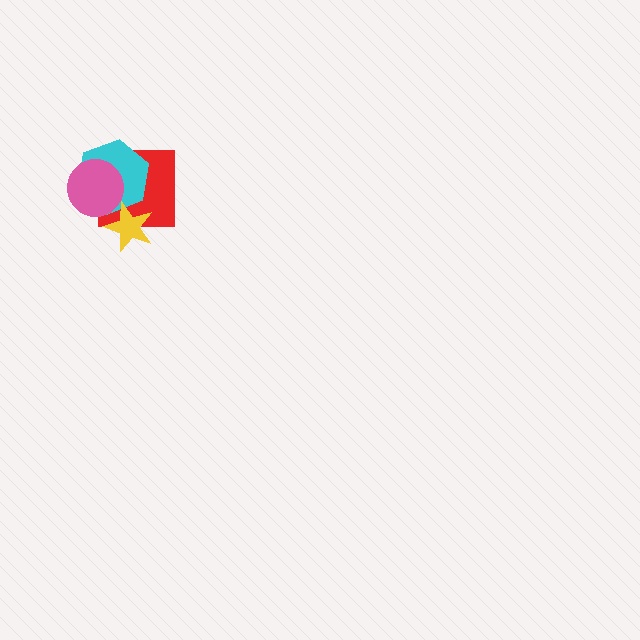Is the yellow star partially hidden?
No, no other shape covers it.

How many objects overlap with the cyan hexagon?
3 objects overlap with the cyan hexagon.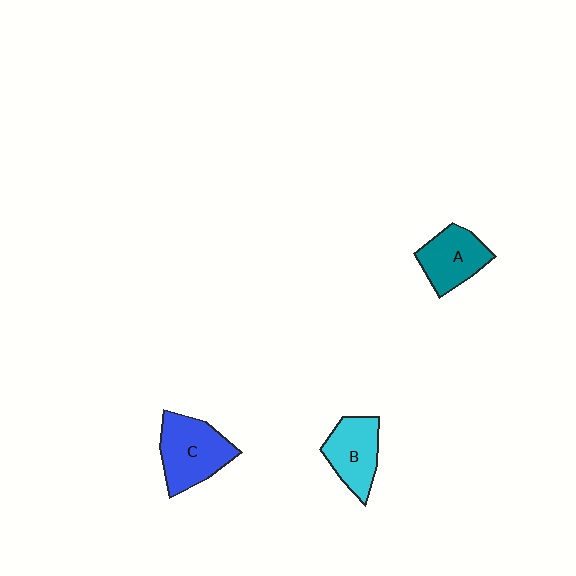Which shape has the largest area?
Shape C (blue).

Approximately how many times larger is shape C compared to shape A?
Approximately 1.3 times.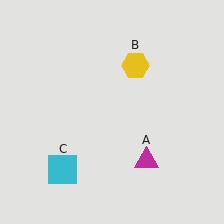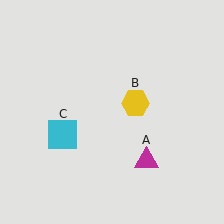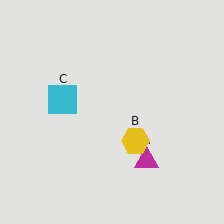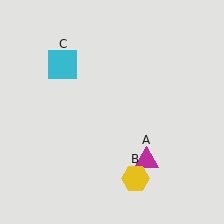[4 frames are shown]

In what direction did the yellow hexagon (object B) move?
The yellow hexagon (object B) moved down.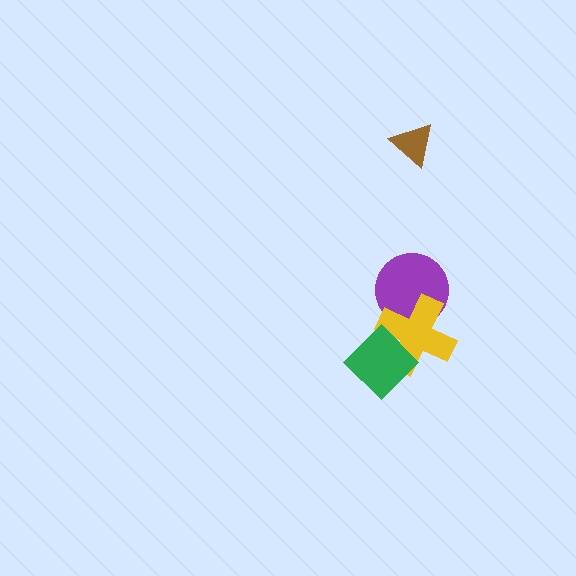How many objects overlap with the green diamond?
1 object overlaps with the green diamond.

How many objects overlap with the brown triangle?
0 objects overlap with the brown triangle.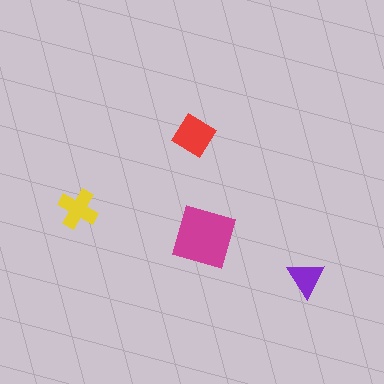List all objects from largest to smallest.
The magenta diamond, the red diamond, the yellow cross, the purple triangle.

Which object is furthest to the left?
The yellow cross is leftmost.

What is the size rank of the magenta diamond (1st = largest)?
1st.